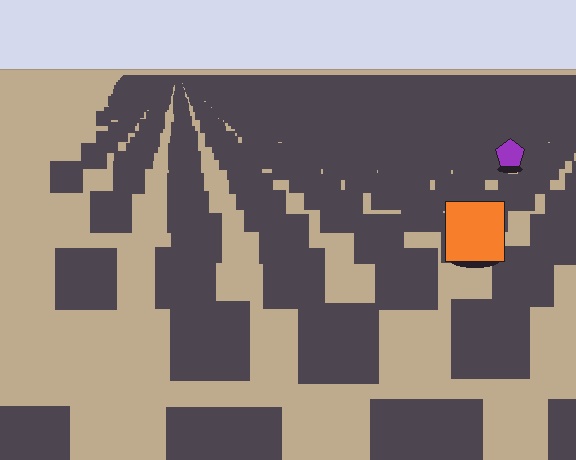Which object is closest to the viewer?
The orange square is closest. The texture marks near it are larger and more spread out.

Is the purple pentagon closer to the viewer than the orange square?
No. The orange square is closer — you can tell from the texture gradient: the ground texture is coarser near it.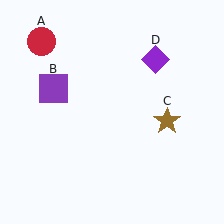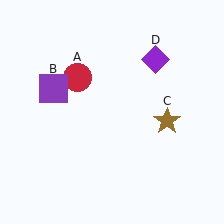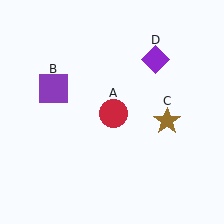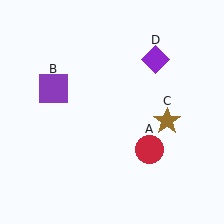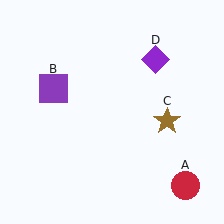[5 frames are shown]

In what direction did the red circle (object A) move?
The red circle (object A) moved down and to the right.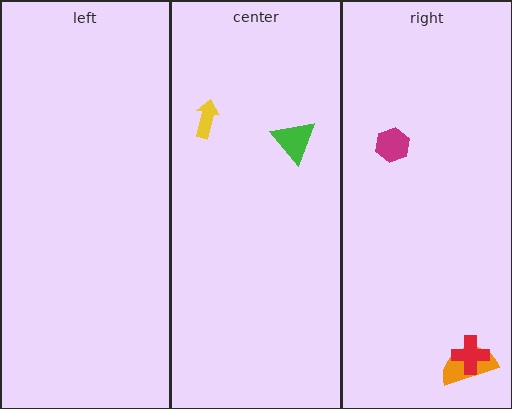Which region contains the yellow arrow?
The center region.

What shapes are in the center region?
The yellow arrow, the green triangle.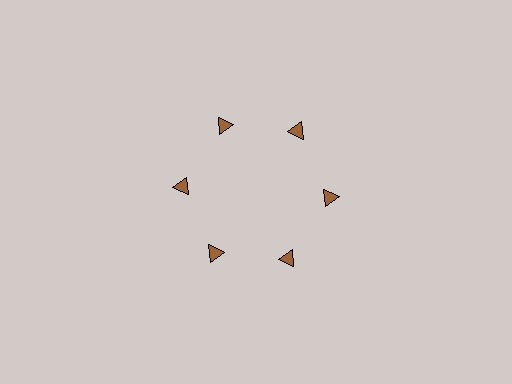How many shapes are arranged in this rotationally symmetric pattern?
There are 6 shapes, arranged in 6 groups of 1.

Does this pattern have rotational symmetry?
Yes, this pattern has 6-fold rotational symmetry. It looks the same after rotating 60 degrees around the center.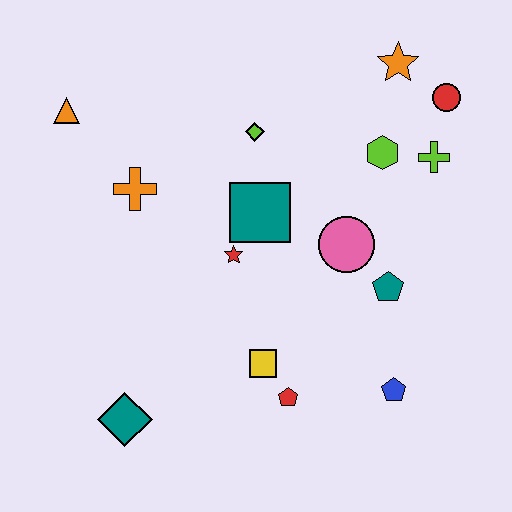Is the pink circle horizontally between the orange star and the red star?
Yes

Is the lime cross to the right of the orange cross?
Yes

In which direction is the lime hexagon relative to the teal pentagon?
The lime hexagon is above the teal pentagon.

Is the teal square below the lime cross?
Yes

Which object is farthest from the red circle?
The teal diamond is farthest from the red circle.